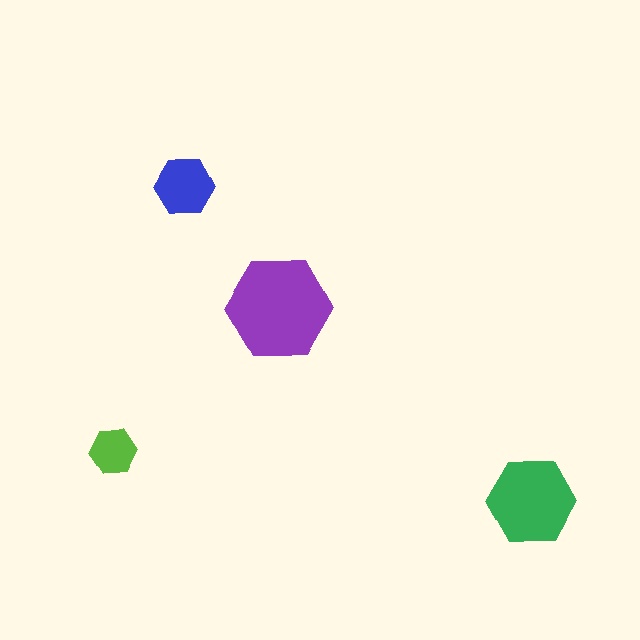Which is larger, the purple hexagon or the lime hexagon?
The purple one.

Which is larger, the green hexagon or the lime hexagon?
The green one.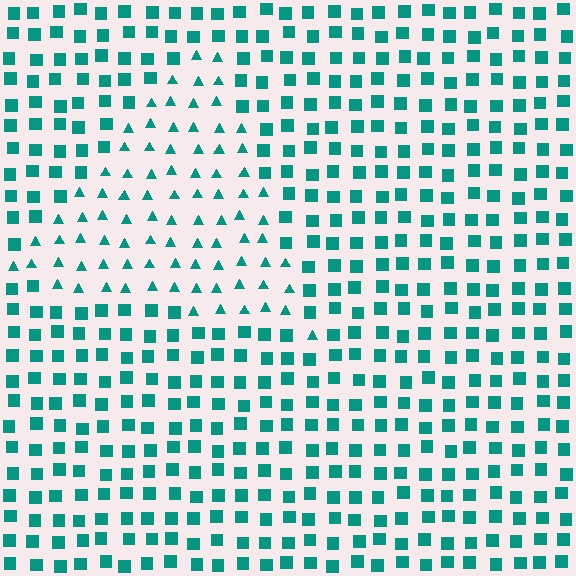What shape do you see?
I see a triangle.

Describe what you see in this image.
The image is filled with small teal elements arranged in a uniform grid. A triangle-shaped region contains triangles, while the surrounding area contains squares. The boundary is defined purely by the change in element shape.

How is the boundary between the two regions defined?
The boundary is defined by a change in element shape: triangles inside vs. squares outside. All elements share the same color and spacing.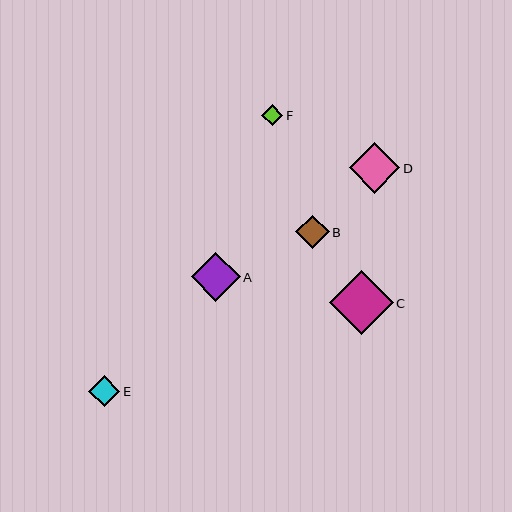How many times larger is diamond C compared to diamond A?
Diamond C is approximately 1.3 times the size of diamond A.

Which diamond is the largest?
Diamond C is the largest with a size of approximately 64 pixels.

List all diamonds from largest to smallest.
From largest to smallest: C, D, A, B, E, F.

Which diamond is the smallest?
Diamond F is the smallest with a size of approximately 21 pixels.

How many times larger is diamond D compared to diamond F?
Diamond D is approximately 2.4 times the size of diamond F.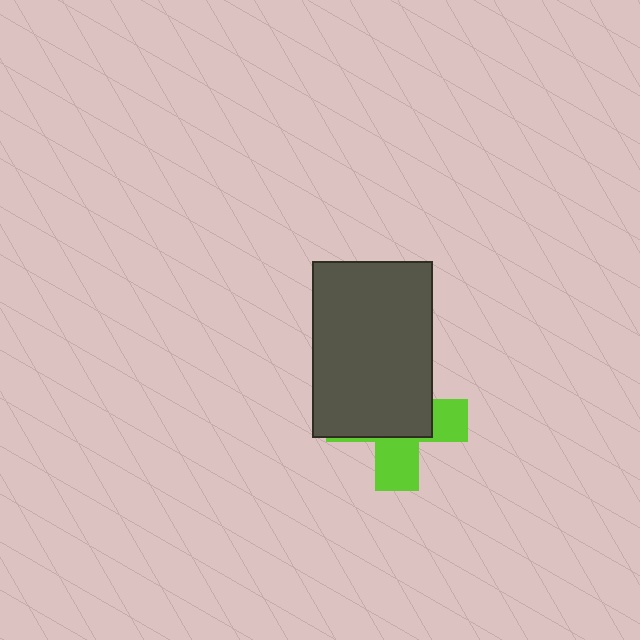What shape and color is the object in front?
The object in front is a dark gray rectangle.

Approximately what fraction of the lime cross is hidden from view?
Roughly 61% of the lime cross is hidden behind the dark gray rectangle.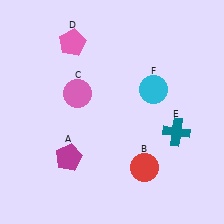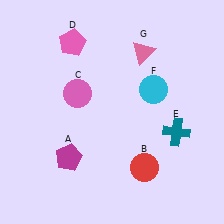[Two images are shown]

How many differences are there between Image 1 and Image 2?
There is 1 difference between the two images.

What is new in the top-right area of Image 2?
A pink triangle (G) was added in the top-right area of Image 2.